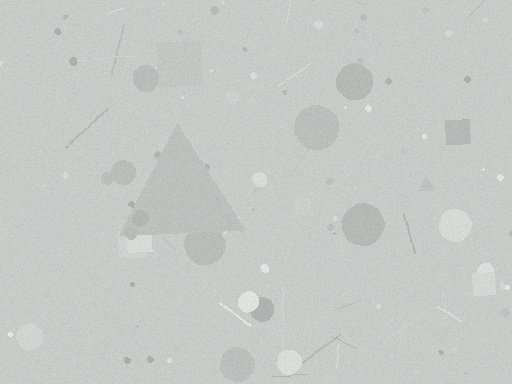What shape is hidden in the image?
A triangle is hidden in the image.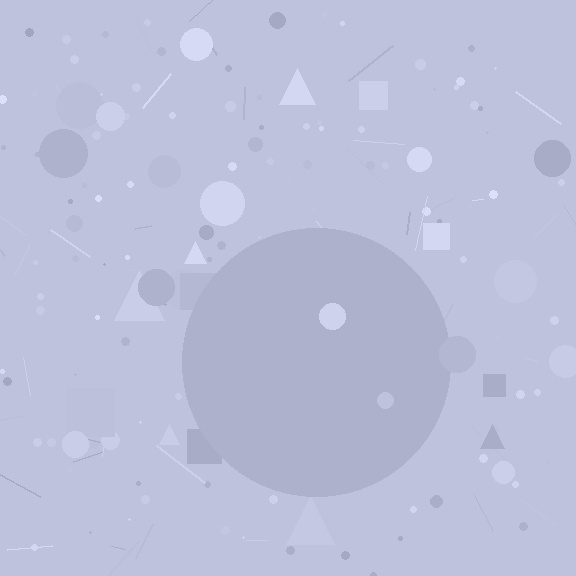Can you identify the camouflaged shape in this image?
The camouflaged shape is a circle.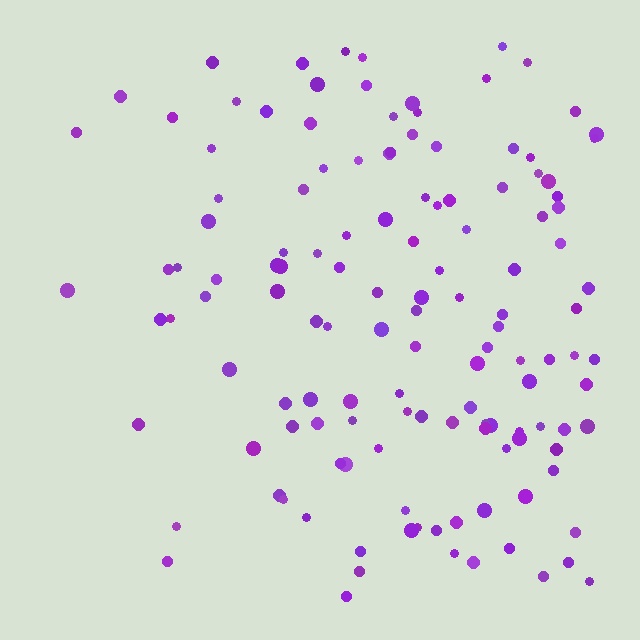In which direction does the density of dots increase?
From left to right, with the right side densest.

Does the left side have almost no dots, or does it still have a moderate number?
Still a moderate number, just noticeably fewer than the right.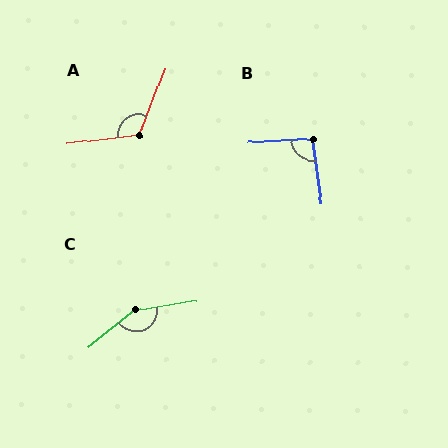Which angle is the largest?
C, at approximately 151 degrees.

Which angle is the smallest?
B, at approximately 95 degrees.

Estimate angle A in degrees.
Approximately 118 degrees.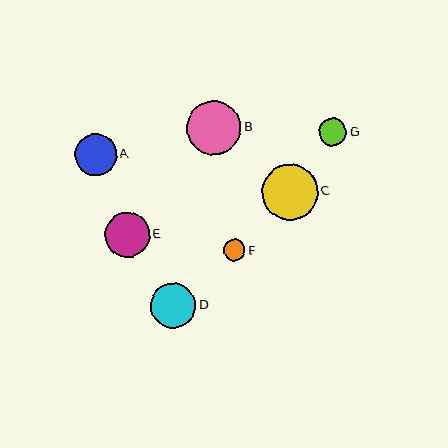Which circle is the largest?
Circle C is the largest with a size of approximately 56 pixels.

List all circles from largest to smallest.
From largest to smallest: C, B, D, E, A, G, F.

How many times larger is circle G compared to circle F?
Circle G is approximately 1.3 times the size of circle F.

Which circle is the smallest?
Circle F is the smallest with a size of approximately 21 pixels.